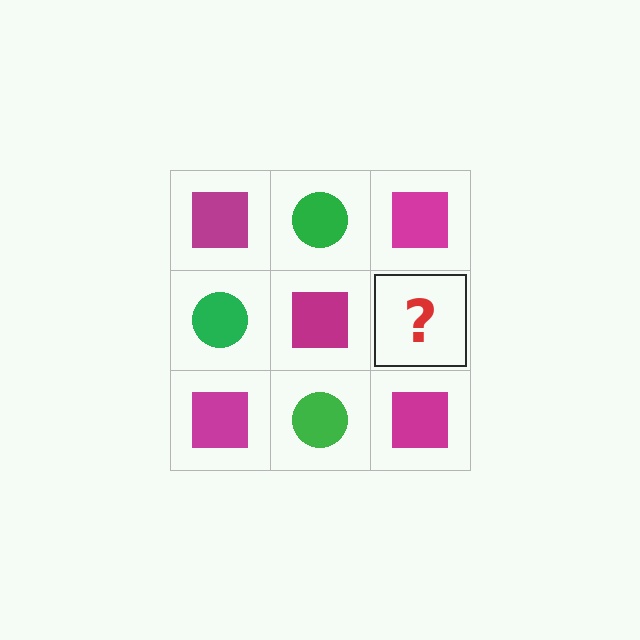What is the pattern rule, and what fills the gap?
The rule is that it alternates magenta square and green circle in a checkerboard pattern. The gap should be filled with a green circle.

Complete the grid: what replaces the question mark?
The question mark should be replaced with a green circle.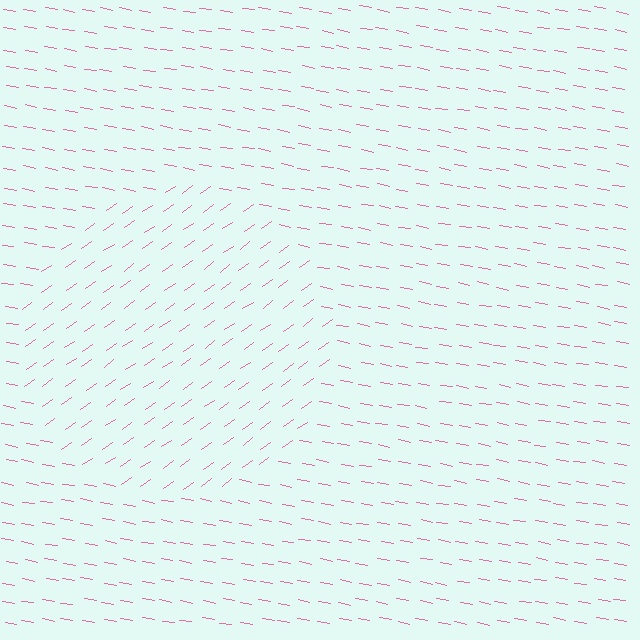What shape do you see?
I see a circle.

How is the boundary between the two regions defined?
The boundary is defined purely by a change in line orientation (approximately 45 degrees difference). All lines are the same color and thickness.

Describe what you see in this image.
The image is filled with small pink line segments. A circle region in the image has lines oriented differently from the surrounding lines, creating a visible texture boundary.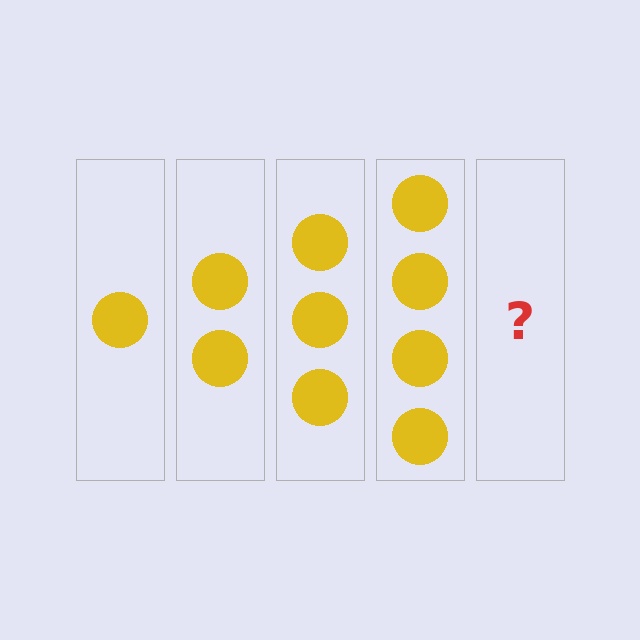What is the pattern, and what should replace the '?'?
The pattern is that each step adds one more circle. The '?' should be 5 circles.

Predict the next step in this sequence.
The next step is 5 circles.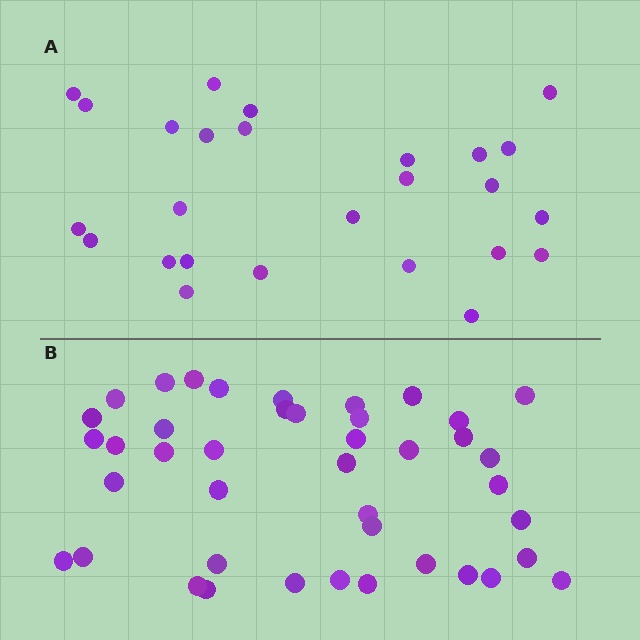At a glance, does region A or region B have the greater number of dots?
Region B (the bottom region) has more dots.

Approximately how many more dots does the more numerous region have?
Region B has approximately 15 more dots than region A.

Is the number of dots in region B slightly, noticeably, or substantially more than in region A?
Region B has substantially more. The ratio is roughly 1.6 to 1.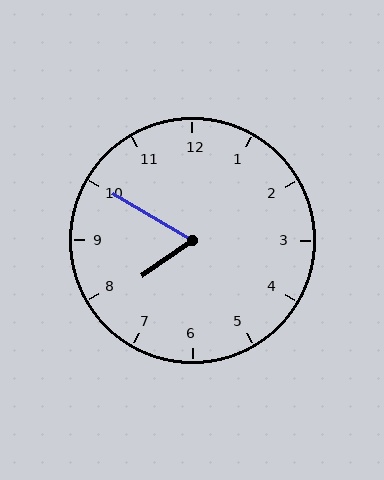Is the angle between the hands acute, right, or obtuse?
It is acute.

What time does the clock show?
7:50.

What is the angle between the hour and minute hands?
Approximately 65 degrees.